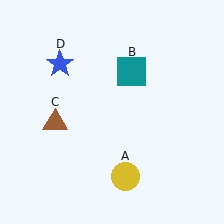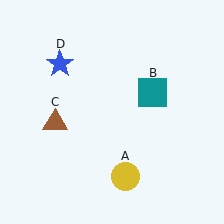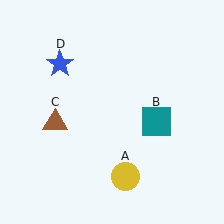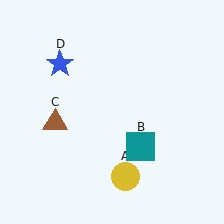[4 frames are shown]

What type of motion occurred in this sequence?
The teal square (object B) rotated clockwise around the center of the scene.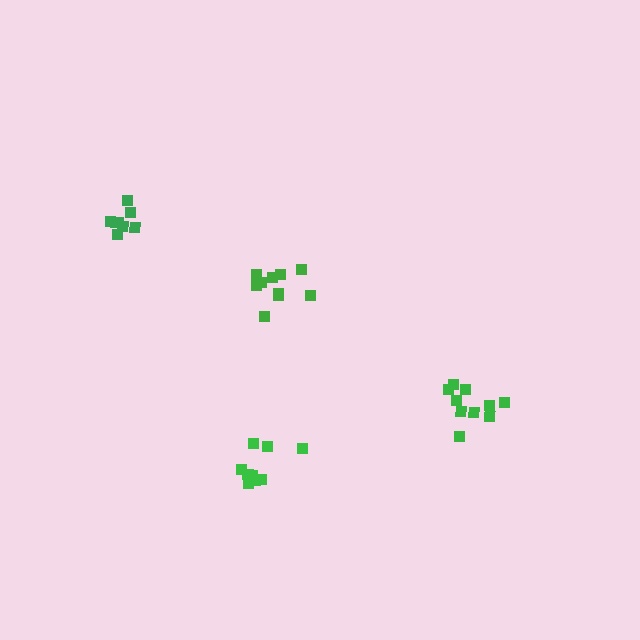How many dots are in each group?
Group 1: 10 dots, Group 2: 10 dots, Group 3: 8 dots, Group 4: 9 dots (37 total).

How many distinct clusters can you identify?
There are 4 distinct clusters.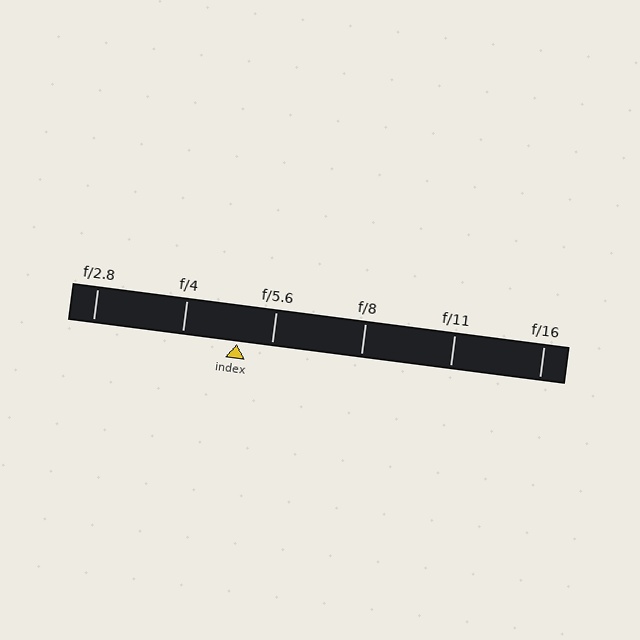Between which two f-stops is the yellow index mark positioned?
The index mark is between f/4 and f/5.6.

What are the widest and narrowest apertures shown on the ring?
The widest aperture shown is f/2.8 and the narrowest is f/16.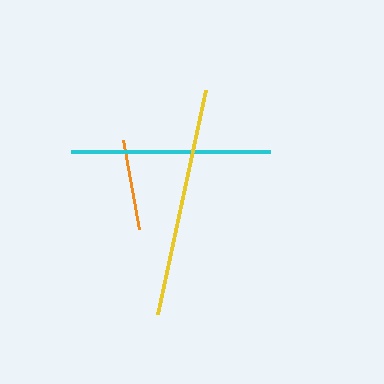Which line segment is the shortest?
The orange line is the shortest at approximately 91 pixels.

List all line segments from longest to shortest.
From longest to shortest: yellow, cyan, orange.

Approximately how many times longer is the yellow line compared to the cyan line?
The yellow line is approximately 1.1 times the length of the cyan line.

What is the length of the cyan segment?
The cyan segment is approximately 199 pixels long.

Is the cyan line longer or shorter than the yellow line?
The yellow line is longer than the cyan line.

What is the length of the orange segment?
The orange segment is approximately 91 pixels long.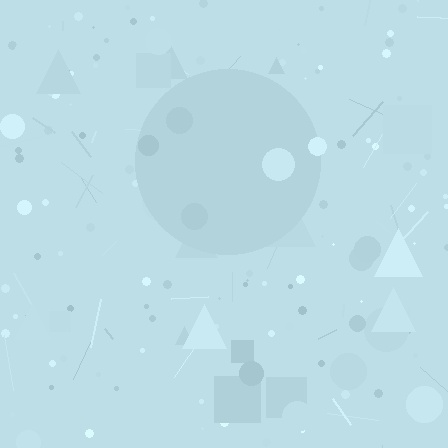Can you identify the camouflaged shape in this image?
The camouflaged shape is a circle.